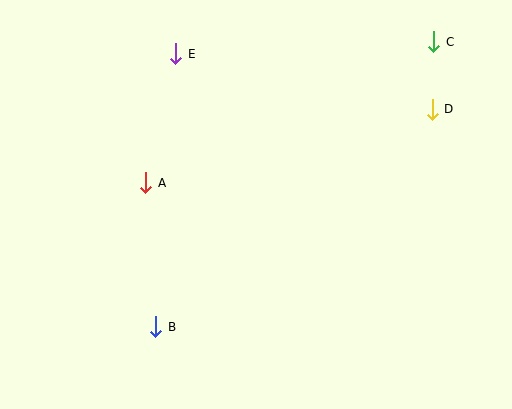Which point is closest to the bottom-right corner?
Point D is closest to the bottom-right corner.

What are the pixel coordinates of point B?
Point B is at (156, 327).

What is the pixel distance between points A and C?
The distance between A and C is 321 pixels.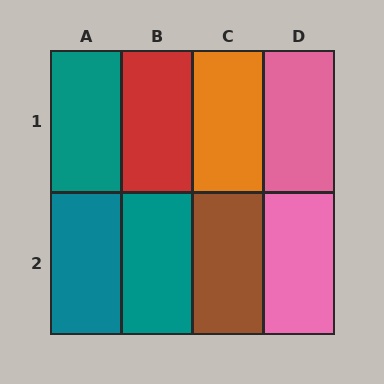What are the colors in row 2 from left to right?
Teal, teal, brown, pink.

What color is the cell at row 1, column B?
Red.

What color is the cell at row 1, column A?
Teal.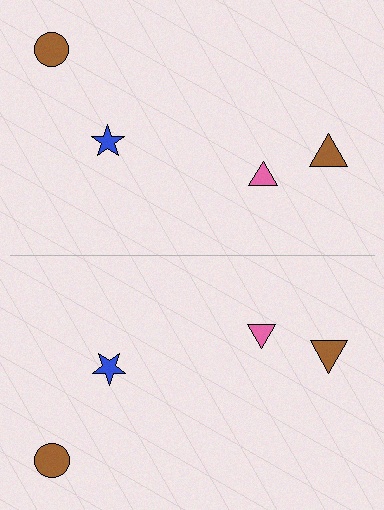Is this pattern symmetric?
Yes, this pattern has bilateral (reflection) symmetry.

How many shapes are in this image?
There are 8 shapes in this image.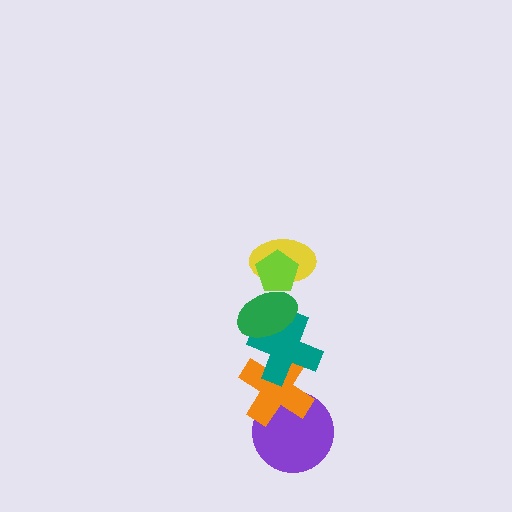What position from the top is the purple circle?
The purple circle is 6th from the top.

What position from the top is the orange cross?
The orange cross is 5th from the top.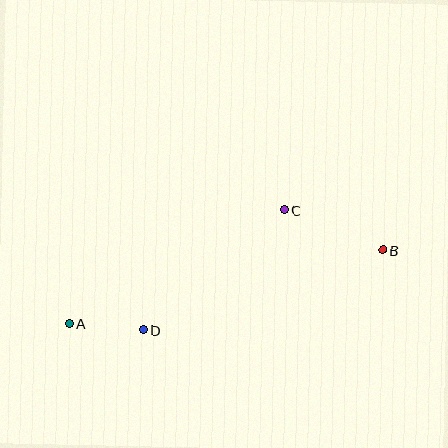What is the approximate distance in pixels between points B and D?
The distance between B and D is approximately 253 pixels.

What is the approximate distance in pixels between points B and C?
The distance between B and C is approximately 106 pixels.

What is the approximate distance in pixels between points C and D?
The distance between C and D is approximately 186 pixels.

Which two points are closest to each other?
Points A and D are closest to each other.